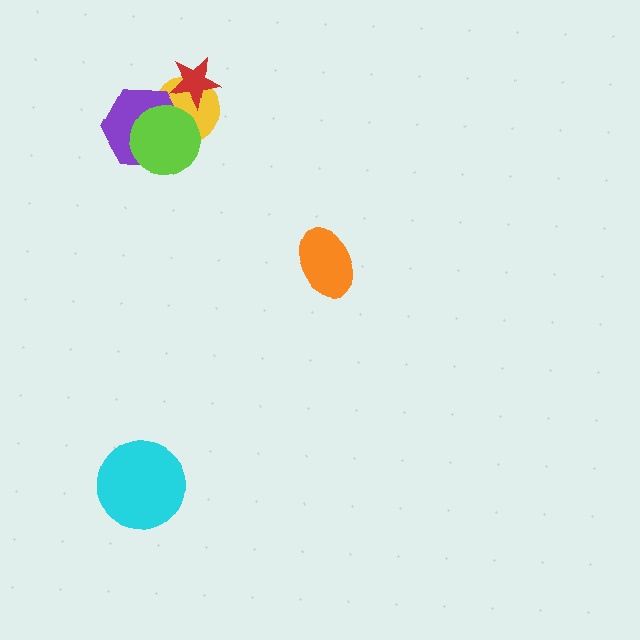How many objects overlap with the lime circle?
2 objects overlap with the lime circle.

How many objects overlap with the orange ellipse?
0 objects overlap with the orange ellipse.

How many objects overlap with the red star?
1 object overlaps with the red star.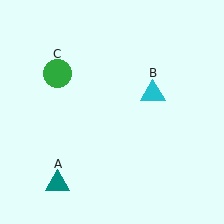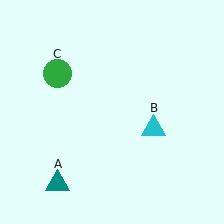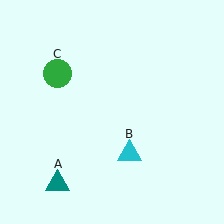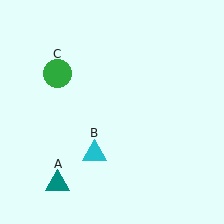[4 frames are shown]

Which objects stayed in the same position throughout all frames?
Teal triangle (object A) and green circle (object C) remained stationary.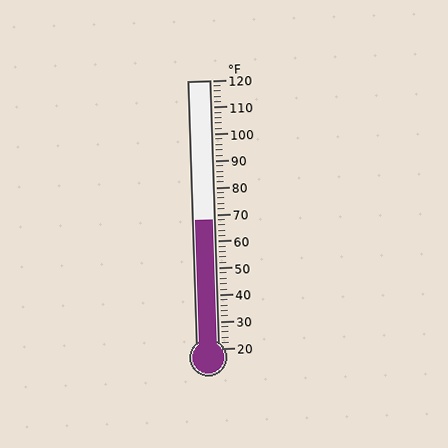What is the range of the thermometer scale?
The thermometer scale ranges from 20°F to 120°F.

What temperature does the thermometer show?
The thermometer shows approximately 68°F.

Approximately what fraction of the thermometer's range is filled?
The thermometer is filled to approximately 50% of its range.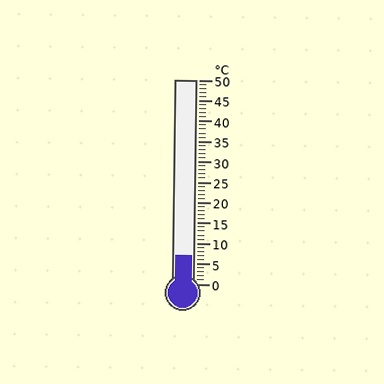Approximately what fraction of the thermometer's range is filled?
The thermometer is filled to approximately 15% of its range.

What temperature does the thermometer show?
The thermometer shows approximately 7°C.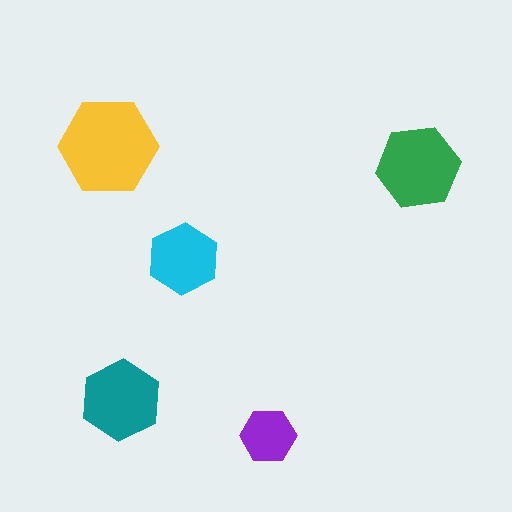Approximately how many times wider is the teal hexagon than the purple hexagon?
About 1.5 times wider.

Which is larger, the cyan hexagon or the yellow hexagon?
The yellow one.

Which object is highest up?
The yellow hexagon is topmost.